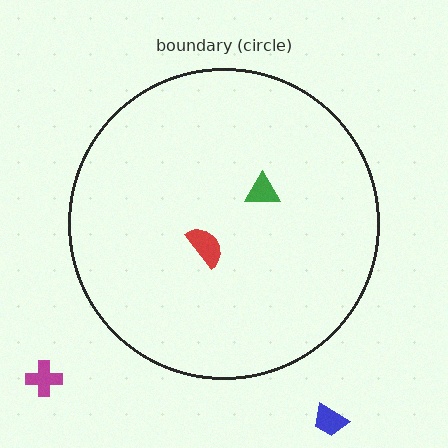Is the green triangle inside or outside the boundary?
Inside.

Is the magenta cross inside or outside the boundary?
Outside.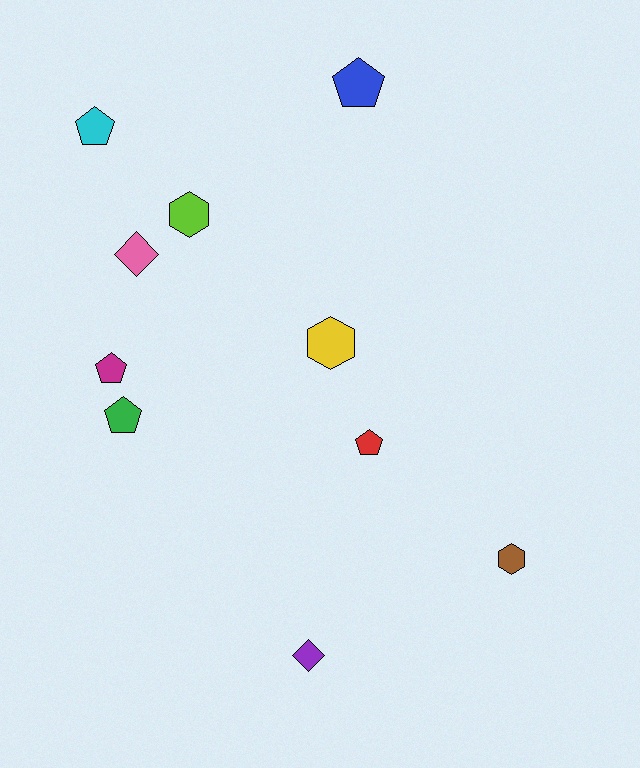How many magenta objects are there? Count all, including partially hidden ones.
There is 1 magenta object.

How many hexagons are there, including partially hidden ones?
There are 3 hexagons.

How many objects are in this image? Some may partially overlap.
There are 10 objects.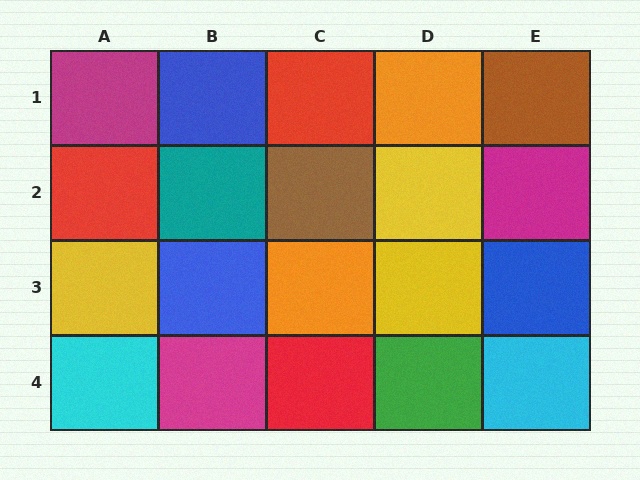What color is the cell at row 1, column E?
Brown.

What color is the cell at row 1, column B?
Blue.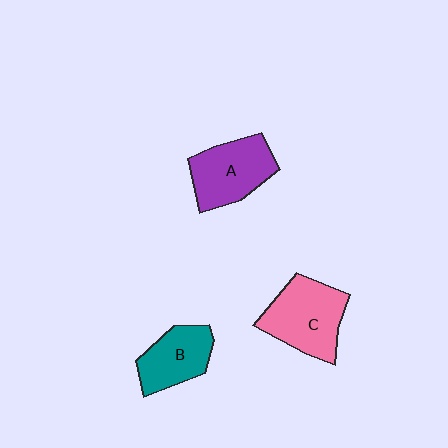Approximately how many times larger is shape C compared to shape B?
Approximately 1.4 times.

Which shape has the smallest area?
Shape B (teal).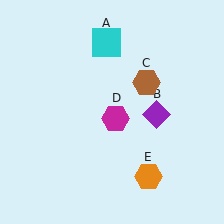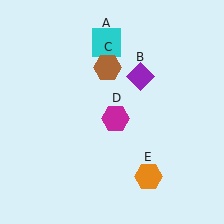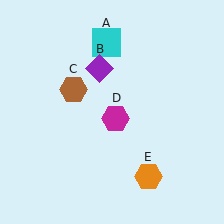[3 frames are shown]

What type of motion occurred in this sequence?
The purple diamond (object B), brown hexagon (object C) rotated counterclockwise around the center of the scene.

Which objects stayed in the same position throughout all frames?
Cyan square (object A) and magenta hexagon (object D) and orange hexagon (object E) remained stationary.